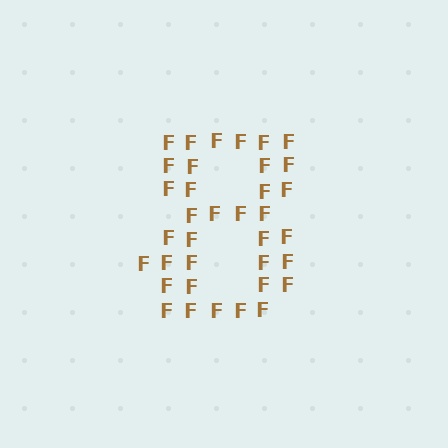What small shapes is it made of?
It is made of small letter F's.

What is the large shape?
The large shape is the digit 8.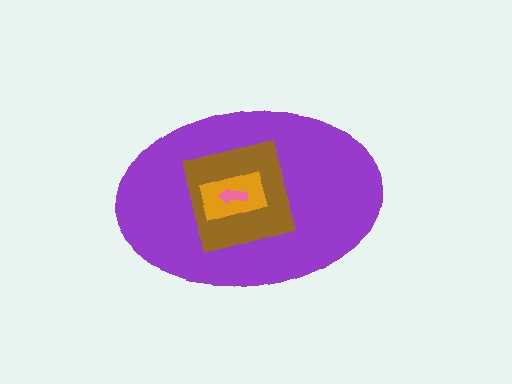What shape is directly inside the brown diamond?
The orange rectangle.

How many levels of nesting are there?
4.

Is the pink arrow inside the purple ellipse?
Yes.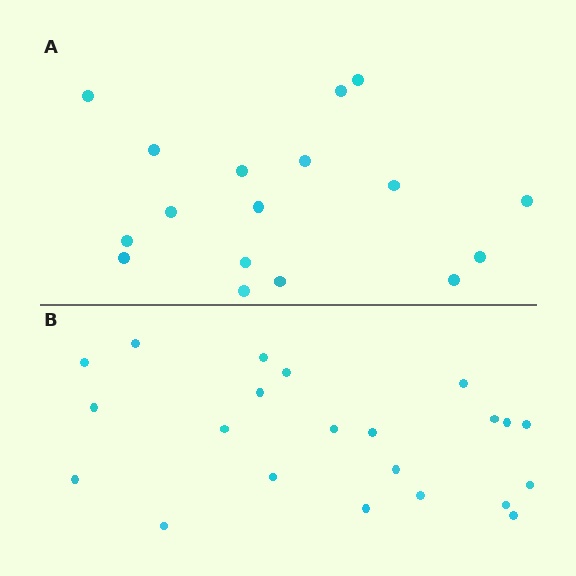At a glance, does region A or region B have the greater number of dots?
Region B (the bottom region) has more dots.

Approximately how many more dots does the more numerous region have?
Region B has about 5 more dots than region A.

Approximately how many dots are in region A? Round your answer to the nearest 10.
About 20 dots. (The exact count is 17, which rounds to 20.)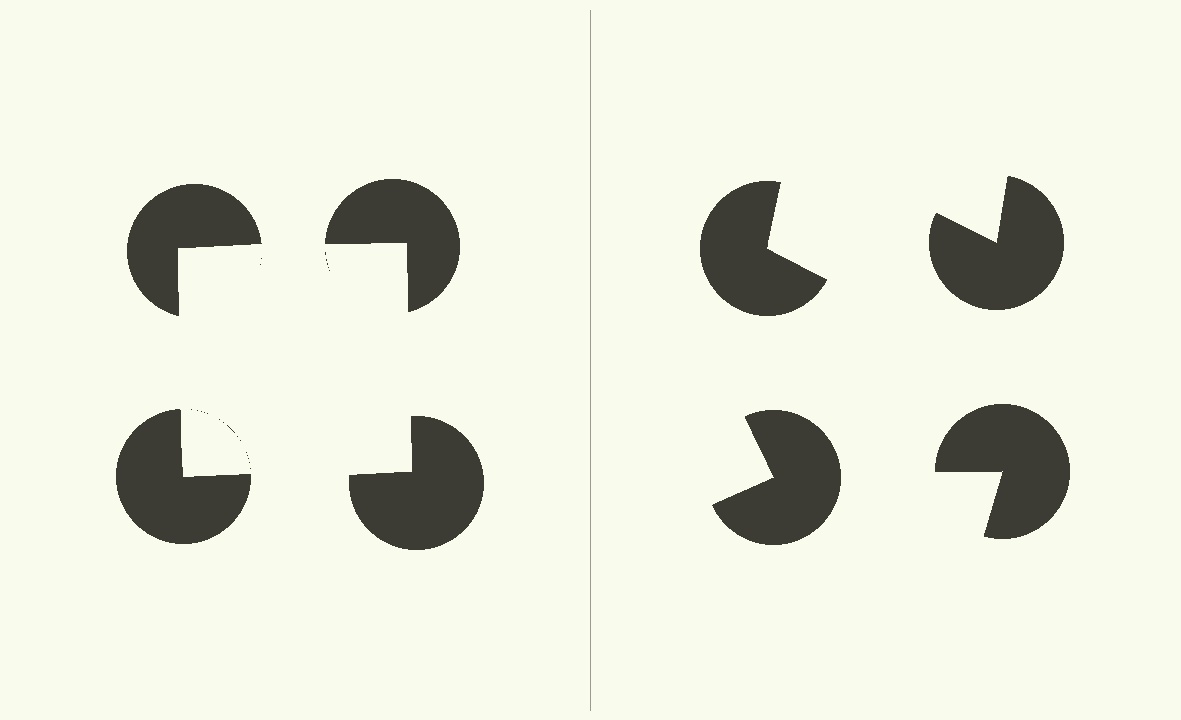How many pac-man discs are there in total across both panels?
8 — 4 on each side.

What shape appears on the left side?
An illusory square.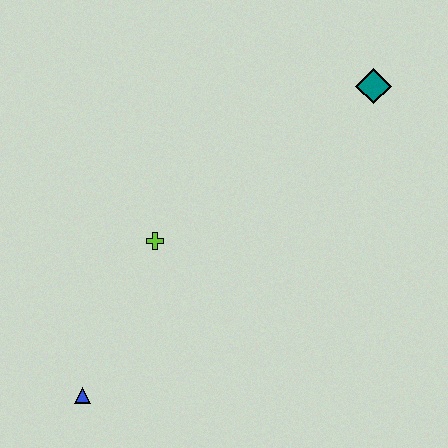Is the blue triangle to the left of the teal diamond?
Yes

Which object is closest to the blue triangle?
The lime cross is closest to the blue triangle.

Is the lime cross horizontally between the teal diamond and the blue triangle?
Yes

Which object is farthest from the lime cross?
The teal diamond is farthest from the lime cross.